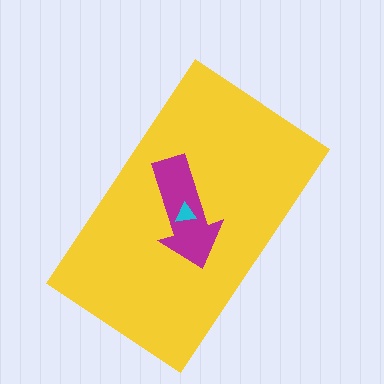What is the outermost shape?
The yellow rectangle.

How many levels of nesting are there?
3.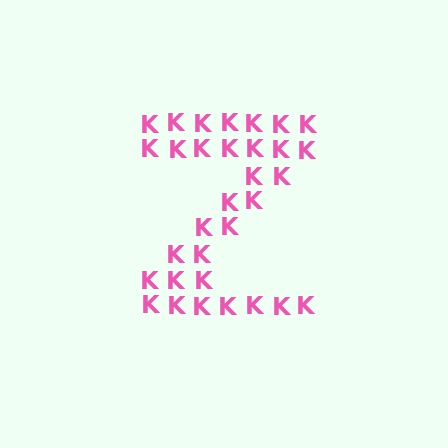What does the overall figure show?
The overall figure shows the letter Z.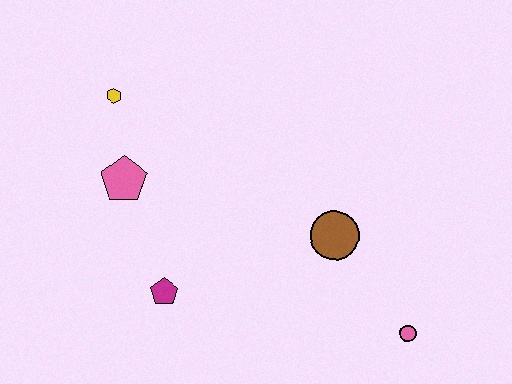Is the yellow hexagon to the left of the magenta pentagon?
Yes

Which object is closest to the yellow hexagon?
The pink pentagon is closest to the yellow hexagon.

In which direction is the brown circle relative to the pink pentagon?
The brown circle is to the right of the pink pentagon.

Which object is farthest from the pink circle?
The yellow hexagon is farthest from the pink circle.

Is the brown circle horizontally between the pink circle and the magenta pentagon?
Yes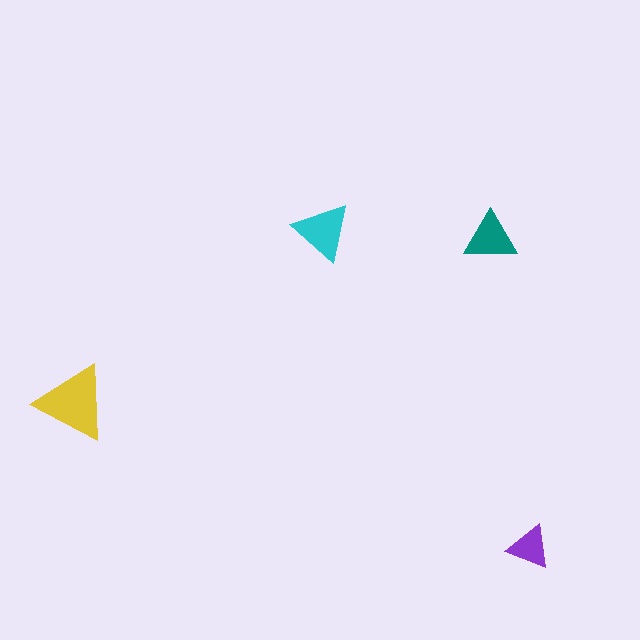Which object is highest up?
The cyan triangle is topmost.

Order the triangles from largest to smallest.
the yellow one, the cyan one, the teal one, the purple one.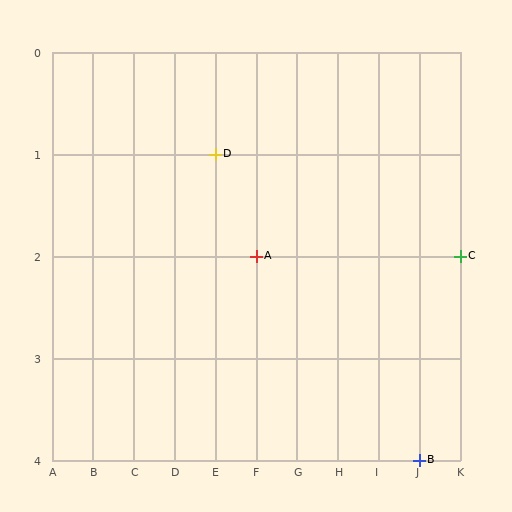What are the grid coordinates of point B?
Point B is at grid coordinates (J, 4).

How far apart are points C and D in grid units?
Points C and D are 6 columns and 1 row apart (about 6.1 grid units diagonally).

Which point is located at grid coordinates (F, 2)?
Point A is at (F, 2).